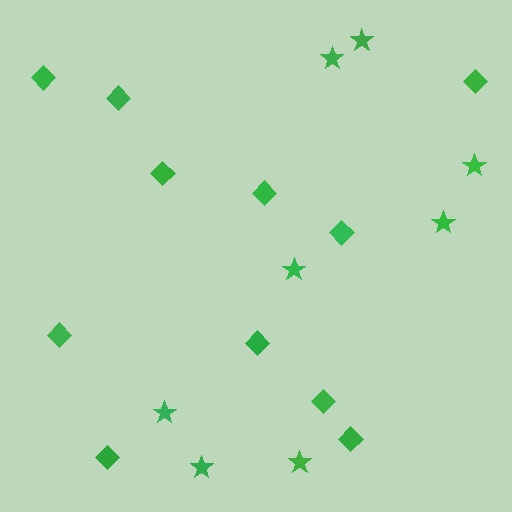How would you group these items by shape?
There are 2 groups: one group of diamonds (11) and one group of stars (8).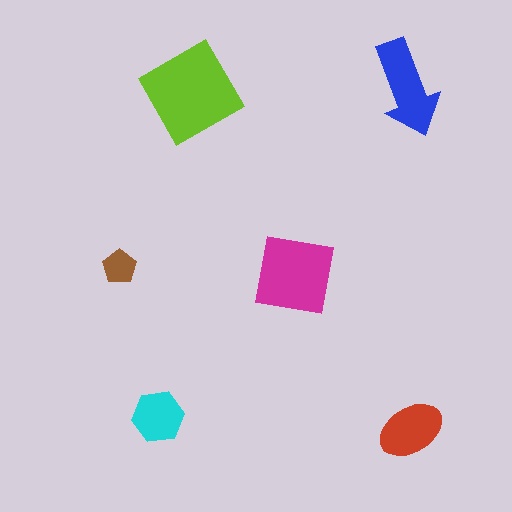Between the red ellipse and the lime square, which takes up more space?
The lime square.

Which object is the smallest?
The brown pentagon.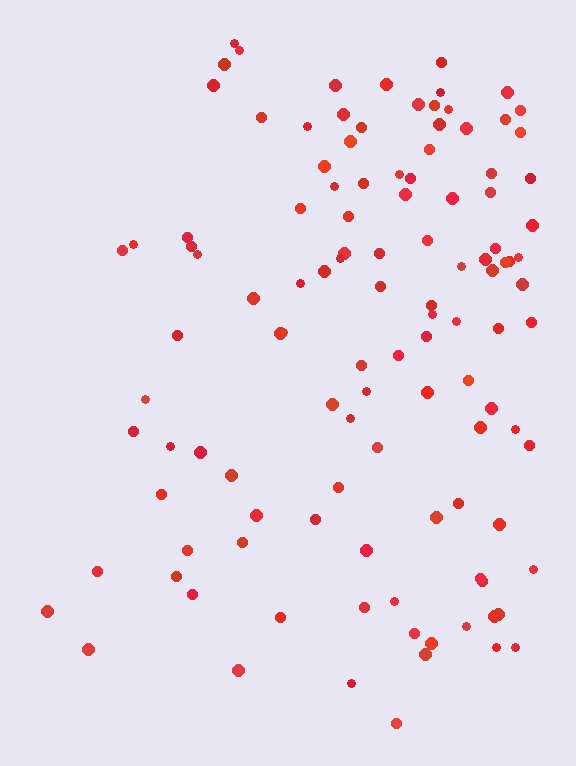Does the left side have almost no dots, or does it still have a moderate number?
Still a moderate number, just noticeably fewer than the right.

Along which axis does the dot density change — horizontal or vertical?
Horizontal.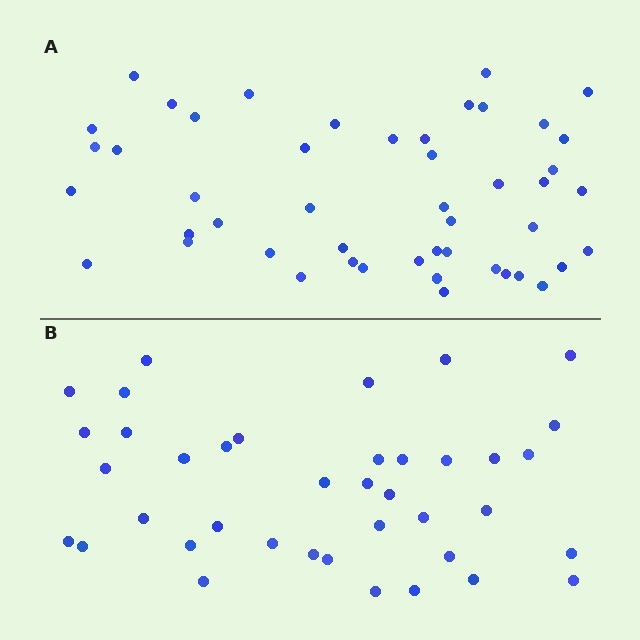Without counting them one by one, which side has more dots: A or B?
Region A (the top region) has more dots.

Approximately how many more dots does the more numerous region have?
Region A has roughly 8 or so more dots than region B.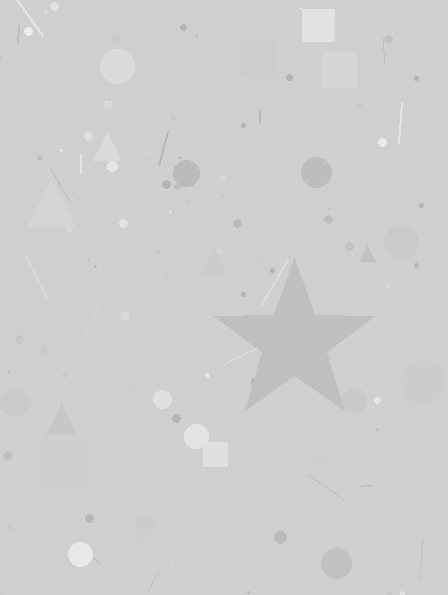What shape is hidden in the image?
A star is hidden in the image.